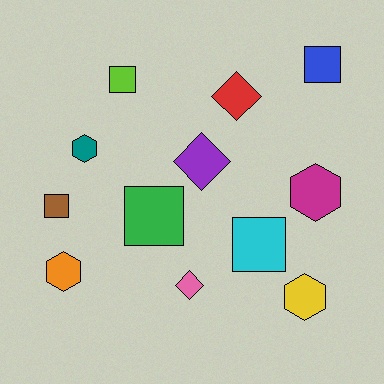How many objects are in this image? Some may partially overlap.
There are 12 objects.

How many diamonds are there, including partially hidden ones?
There are 3 diamonds.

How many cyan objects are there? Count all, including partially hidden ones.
There is 1 cyan object.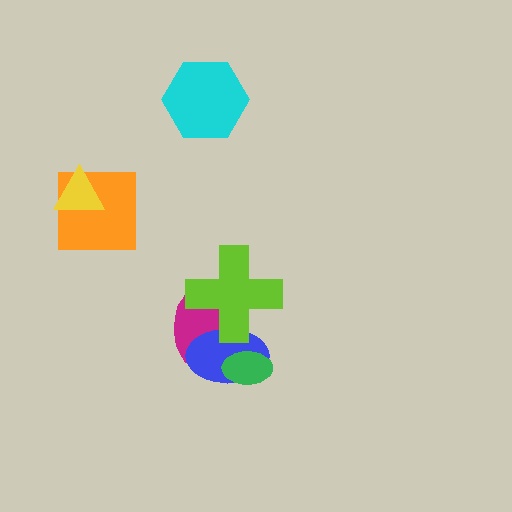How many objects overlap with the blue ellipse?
3 objects overlap with the blue ellipse.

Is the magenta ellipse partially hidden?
Yes, it is partially covered by another shape.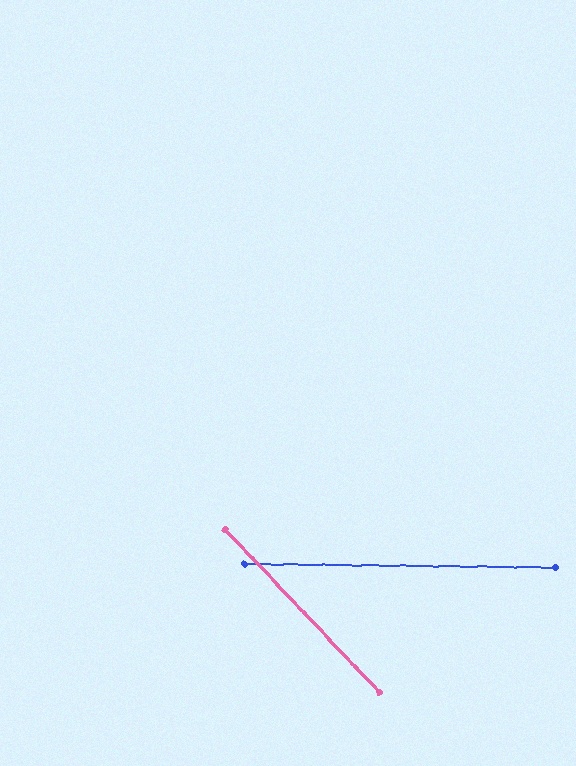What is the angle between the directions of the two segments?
Approximately 46 degrees.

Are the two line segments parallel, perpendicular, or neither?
Neither parallel nor perpendicular — they differ by about 46°.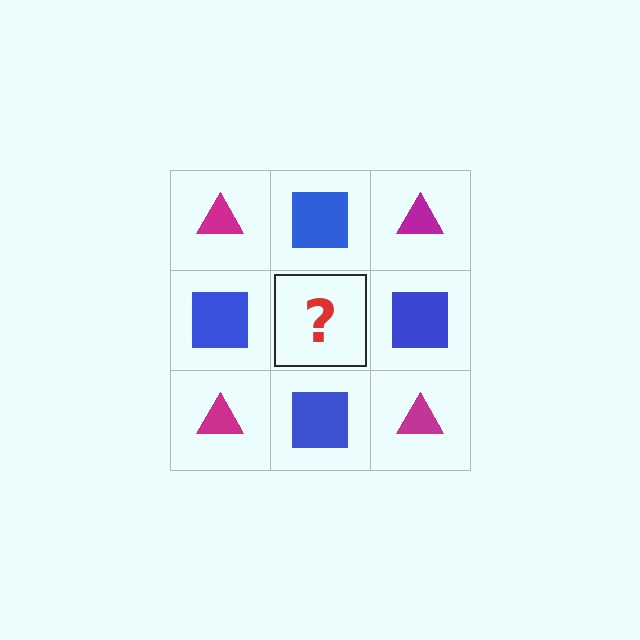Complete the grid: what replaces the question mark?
The question mark should be replaced with a magenta triangle.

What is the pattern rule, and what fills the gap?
The rule is that it alternates magenta triangle and blue square in a checkerboard pattern. The gap should be filled with a magenta triangle.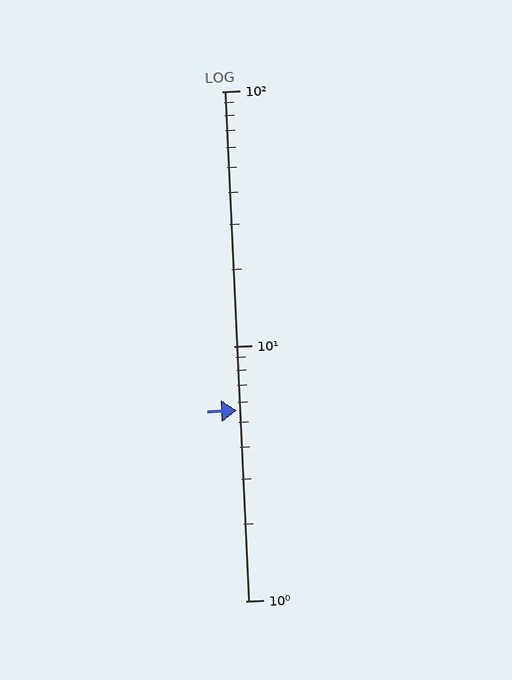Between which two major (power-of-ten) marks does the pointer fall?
The pointer is between 1 and 10.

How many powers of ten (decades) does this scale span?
The scale spans 2 decades, from 1 to 100.